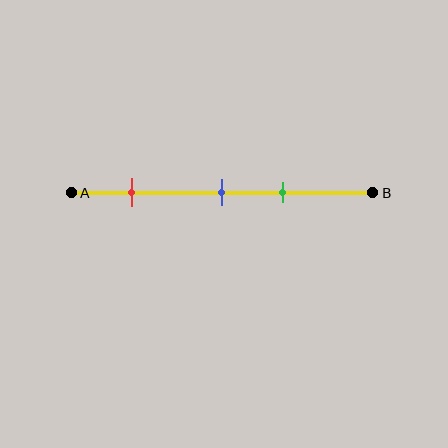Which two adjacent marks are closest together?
The blue and green marks are the closest adjacent pair.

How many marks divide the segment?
There are 3 marks dividing the segment.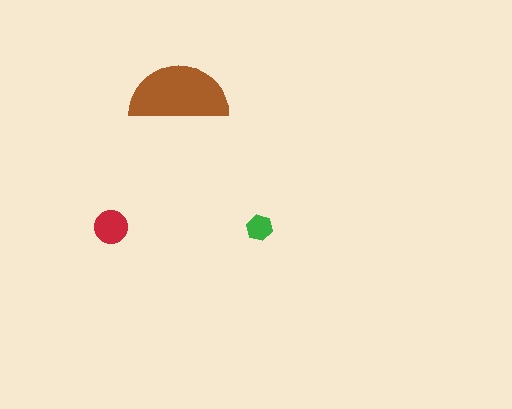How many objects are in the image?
There are 3 objects in the image.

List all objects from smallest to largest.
The green hexagon, the red circle, the brown semicircle.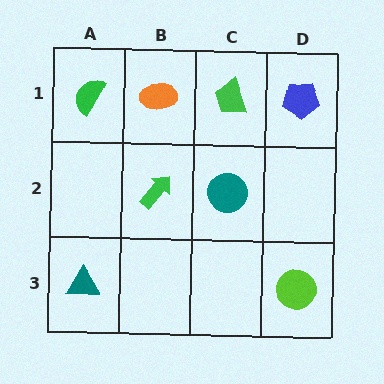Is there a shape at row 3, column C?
No, that cell is empty.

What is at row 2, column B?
A green arrow.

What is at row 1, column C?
A green trapezoid.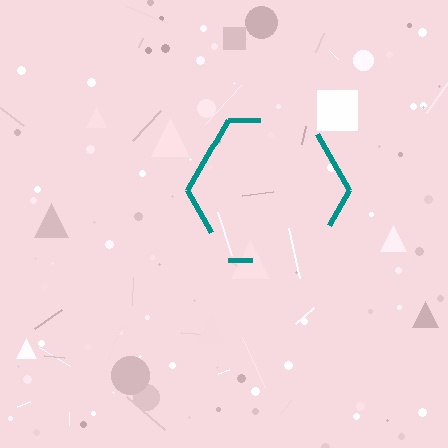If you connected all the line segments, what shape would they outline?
They would outline a hexagon.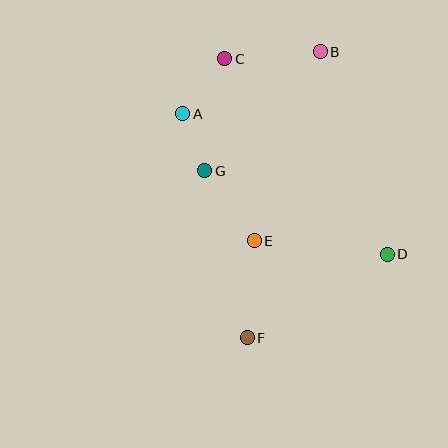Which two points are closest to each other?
Points A and G are closest to each other.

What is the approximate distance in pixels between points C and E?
The distance between C and E is approximately 185 pixels.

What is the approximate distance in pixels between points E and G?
The distance between E and G is approximately 86 pixels.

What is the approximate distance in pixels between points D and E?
The distance between D and E is approximately 134 pixels.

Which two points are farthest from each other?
Points B and F are farthest from each other.